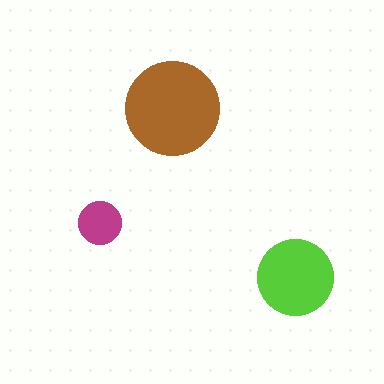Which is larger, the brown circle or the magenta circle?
The brown one.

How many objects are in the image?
There are 3 objects in the image.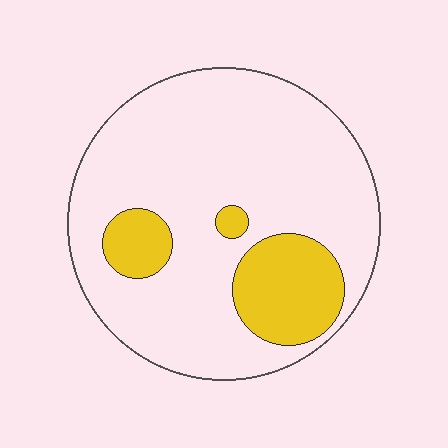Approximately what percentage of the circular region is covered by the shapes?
Approximately 20%.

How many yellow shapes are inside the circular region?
3.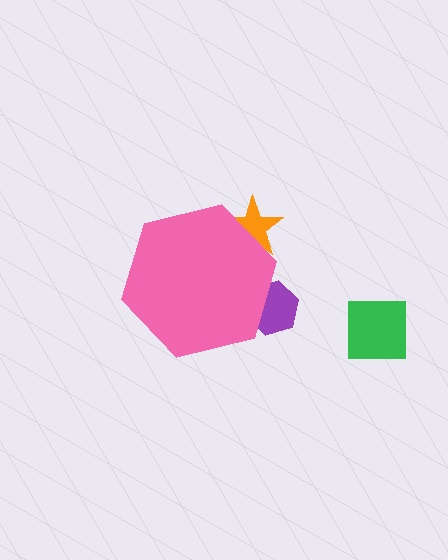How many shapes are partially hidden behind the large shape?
2 shapes are partially hidden.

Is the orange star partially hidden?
Yes, the orange star is partially hidden behind the pink hexagon.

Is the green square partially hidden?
No, the green square is fully visible.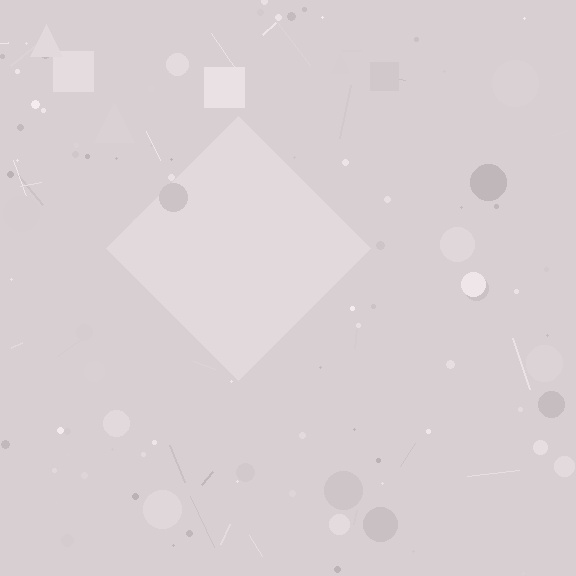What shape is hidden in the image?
A diamond is hidden in the image.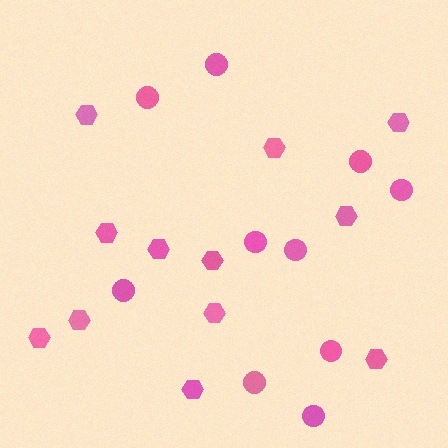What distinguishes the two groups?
There are 2 groups: one group of hexagons (12) and one group of circles (10).